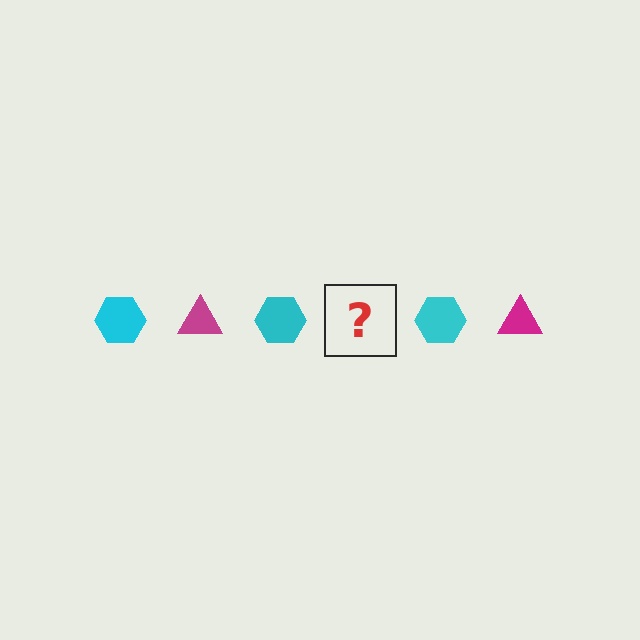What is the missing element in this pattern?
The missing element is a magenta triangle.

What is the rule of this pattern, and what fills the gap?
The rule is that the pattern alternates between cyan hexagon and magenta triangle. The gap should be filled with a magenta triangle.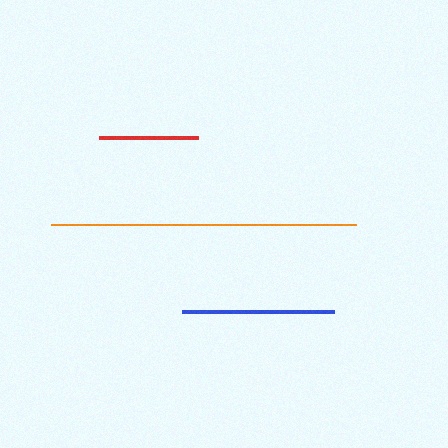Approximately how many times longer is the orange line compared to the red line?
The orange line is approximately 3.1 times the length of the red line.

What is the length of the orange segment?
The orange segment is approximately 304 pixels long.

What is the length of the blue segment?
The blue segment is approximately 152 pixels long.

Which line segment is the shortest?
The red line is the shortest at approximately 99 pixels.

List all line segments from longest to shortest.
From longest to shortest: orange, blue, red.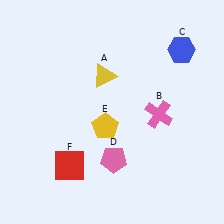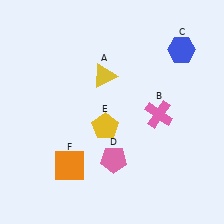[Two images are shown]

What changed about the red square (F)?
In Image 1, F is red. In Image 2, it changed to orange.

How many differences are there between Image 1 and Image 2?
There is 1 difference between the two images.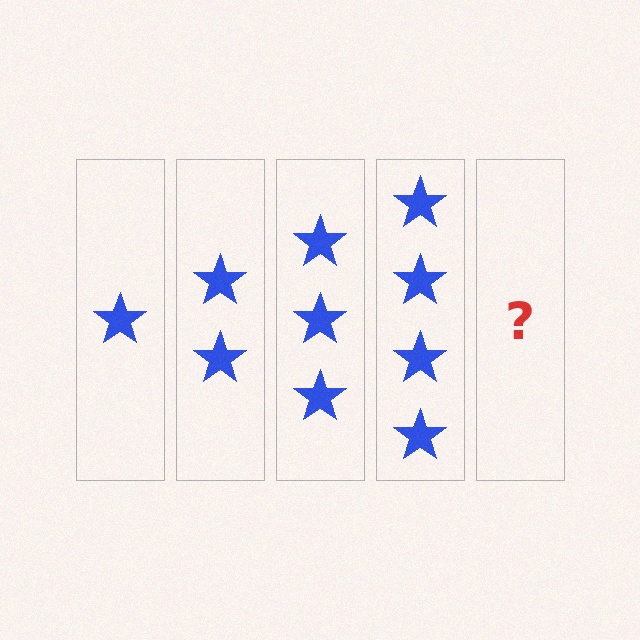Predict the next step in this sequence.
The next step is 5 stars.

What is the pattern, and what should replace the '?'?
The pattern is that each step adds one more star. The '?' should be 5 stars.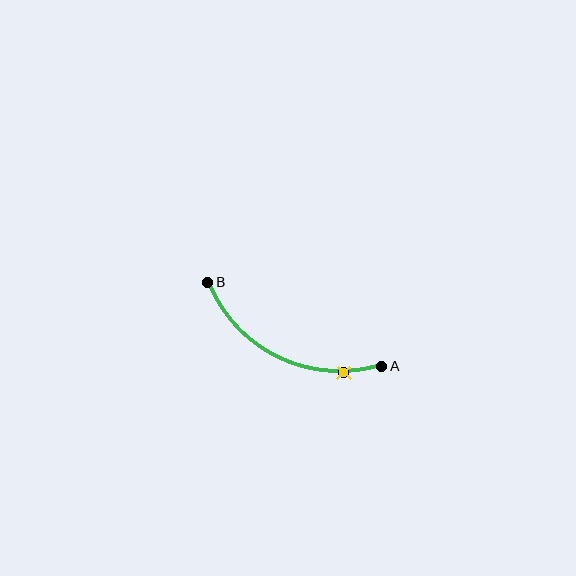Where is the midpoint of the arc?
The arc midpoint is the point on the curve farthest from the straight line joining A and B. It sits below that line.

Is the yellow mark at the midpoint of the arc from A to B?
No. The yellow mark lies on the arc but is closer to endpoint A. The arc midpoint would be at the point on the curve equidistant along the arc from both A and B.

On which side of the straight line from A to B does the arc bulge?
The arc bulges below the straight line connecting A and B.